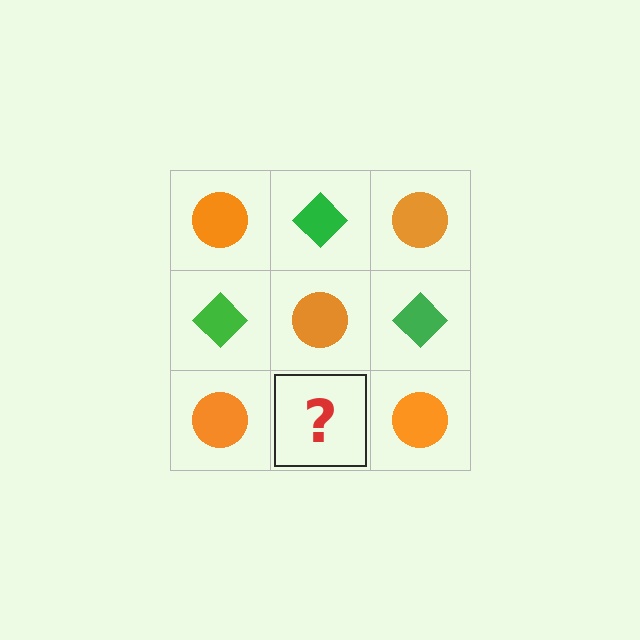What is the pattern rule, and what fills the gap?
The rule is that it alternates orange circle and green diamond in a checkerboard pattern. The gap should be filled with a green diamond.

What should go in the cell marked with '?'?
The missing cell should contain a green diamond.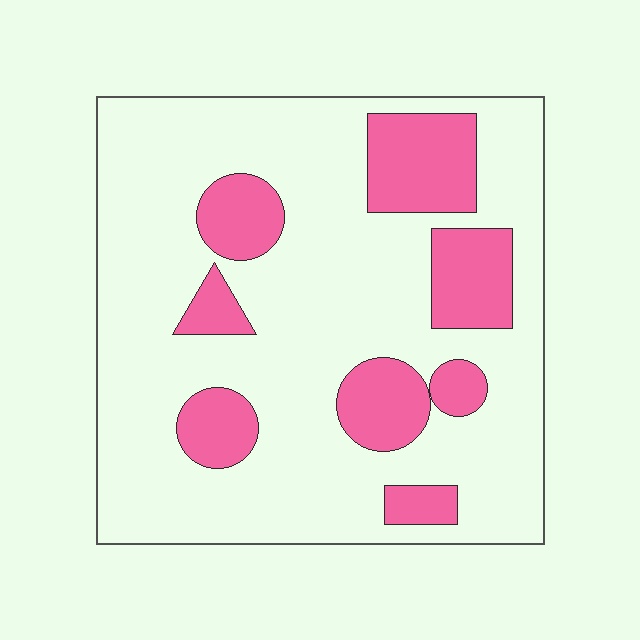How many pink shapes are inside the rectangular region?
8.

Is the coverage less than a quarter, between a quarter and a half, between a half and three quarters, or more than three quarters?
Less than a quarter.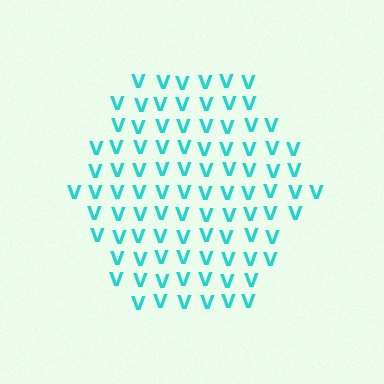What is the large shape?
The large shape is a hexagon.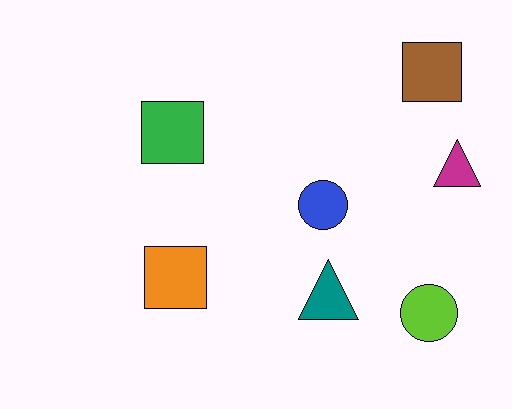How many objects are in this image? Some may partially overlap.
There are 7 objects.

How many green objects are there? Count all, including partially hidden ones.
There is 1 green object.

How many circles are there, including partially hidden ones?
There are 2 circles.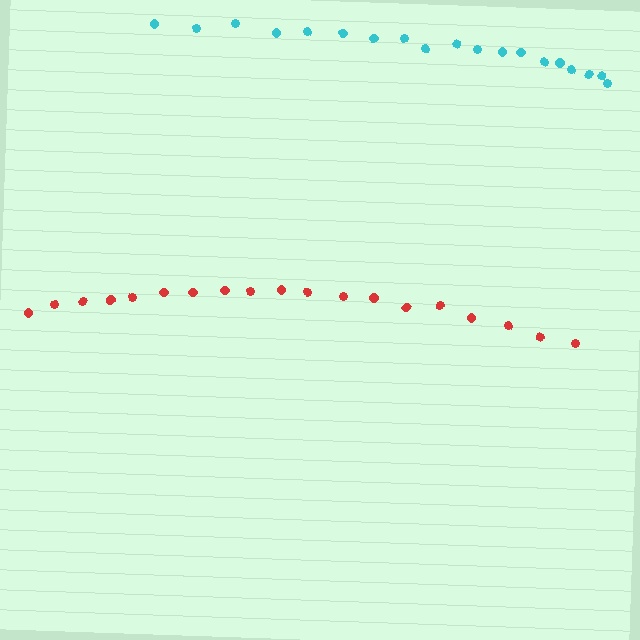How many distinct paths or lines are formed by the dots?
There are 2 distinct paths.